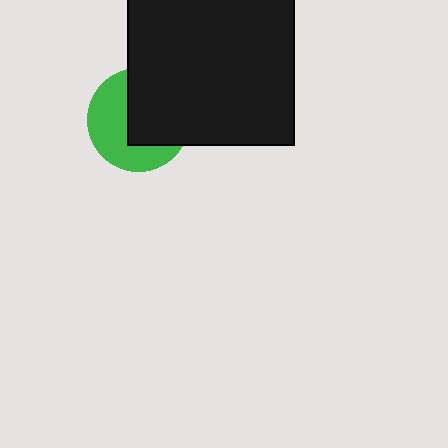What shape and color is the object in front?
The object in front is a black rectangle.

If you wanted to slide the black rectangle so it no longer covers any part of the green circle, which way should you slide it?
Slide it toward the upper-right — that is the most direct way to separate the two shapes.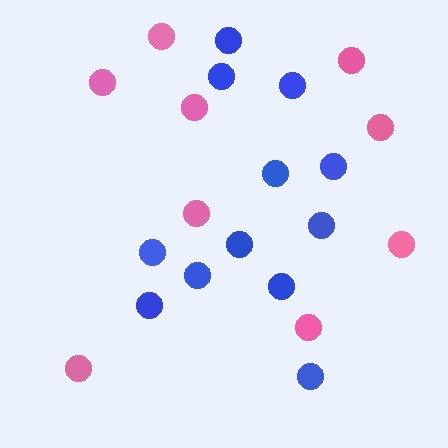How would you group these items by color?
There are 2 groups: one group of blue circles (12) and one group of pink circles (9).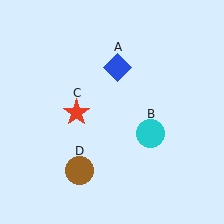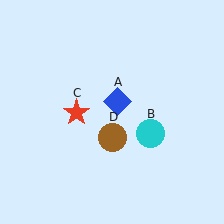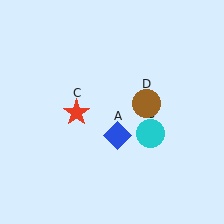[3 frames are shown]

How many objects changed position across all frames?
2 objects changed position: blue diamond (object A), brown circle (object D).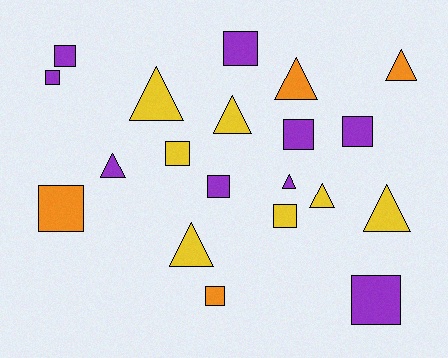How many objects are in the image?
There are 20 objects.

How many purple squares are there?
There are 7 purple squares.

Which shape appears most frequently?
Square, with 11 objects.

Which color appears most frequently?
Purple, with 9 objects.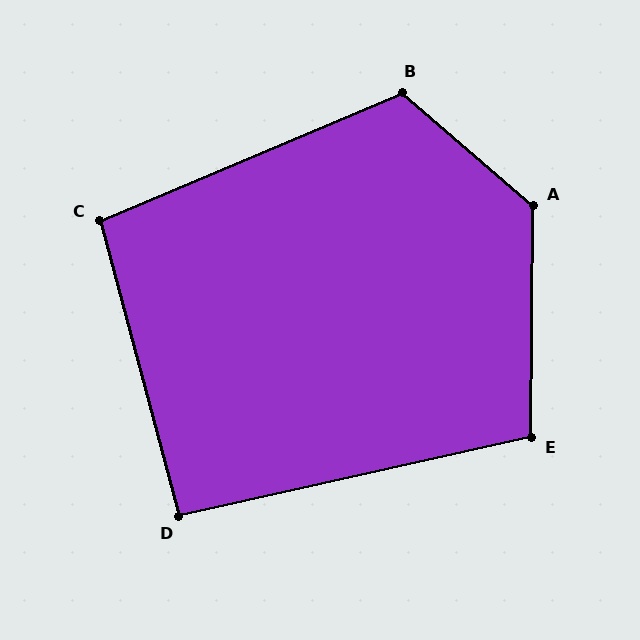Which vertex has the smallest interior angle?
D, at approximately 92 degrees.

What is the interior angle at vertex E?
Approximately 103 degrees (obtuse).